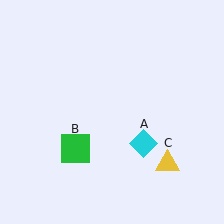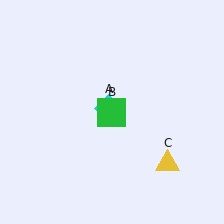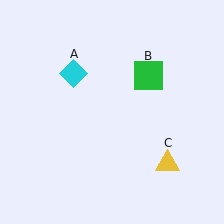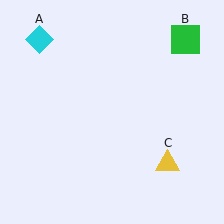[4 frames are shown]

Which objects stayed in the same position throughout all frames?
Yellow triangle (object C) remained stationary.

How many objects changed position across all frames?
2 objects changed position: cyan diamond (object A), green square (object B).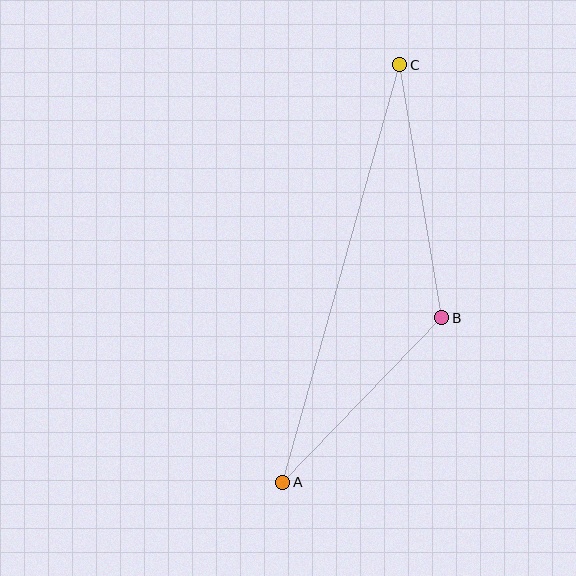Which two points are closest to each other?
Points A and B are closest to each other.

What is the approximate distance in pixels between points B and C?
The distance between B and C is approximately 256 pixels.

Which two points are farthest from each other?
Points A and C are farthest from each other.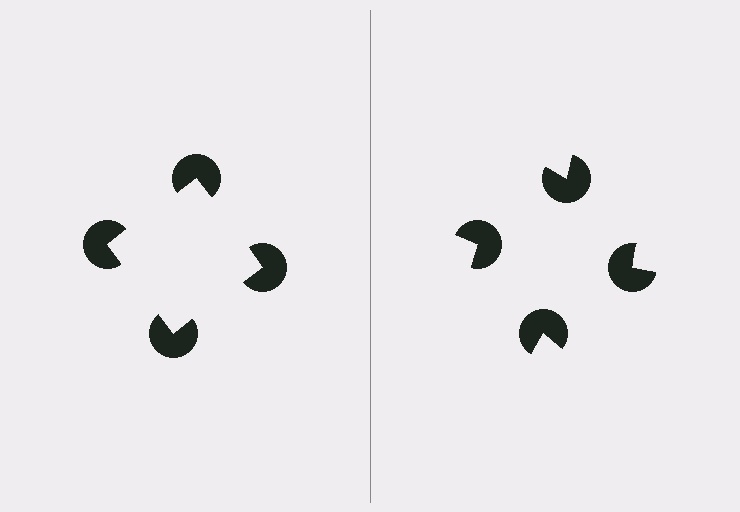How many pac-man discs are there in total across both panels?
8 — 4 on each side.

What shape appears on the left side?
An illusory square.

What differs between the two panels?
The pac-man discs are positioned identically on both sides; only the wedge orientations differ. On the left they align to a square; on the right they are misaligned.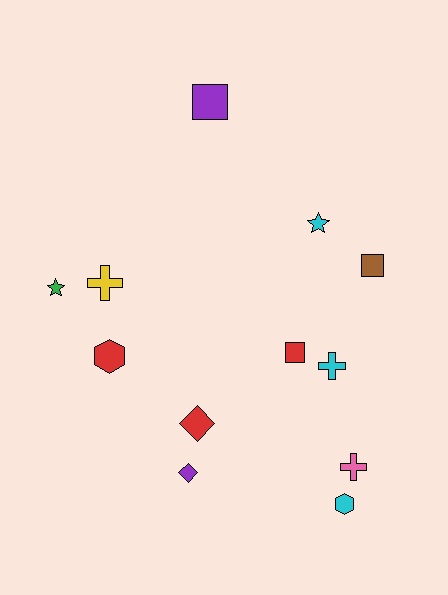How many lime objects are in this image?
There are no lime objects.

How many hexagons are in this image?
There are 2 hexagons.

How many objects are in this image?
There are 12 objects.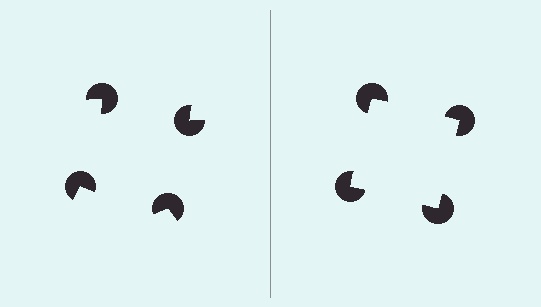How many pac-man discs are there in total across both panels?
8 — 4 on each side.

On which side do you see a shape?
An illusory square appears on the right side. On the left side the wedge cuts are rotated, so no coherent shape forms.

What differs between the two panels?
The pac-man discs are positioned identically on both sides; only the wedge orientations differ. On the right they align to a square; on the left they are misaligned.